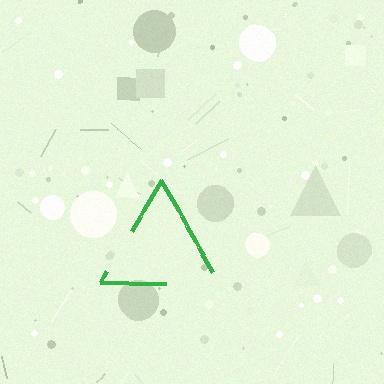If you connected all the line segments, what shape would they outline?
They would outline a triangle.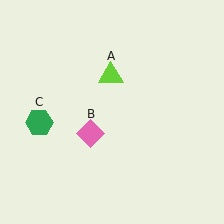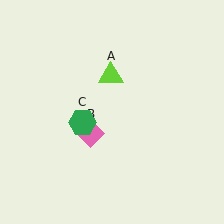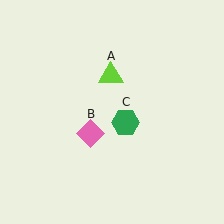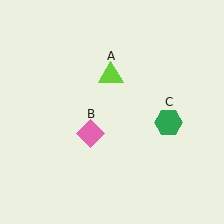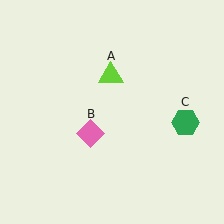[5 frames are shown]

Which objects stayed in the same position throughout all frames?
Lime triangle (object A) and pink diamond (object B) remained stationary.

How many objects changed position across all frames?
1 object changed position: green hexagon (object C).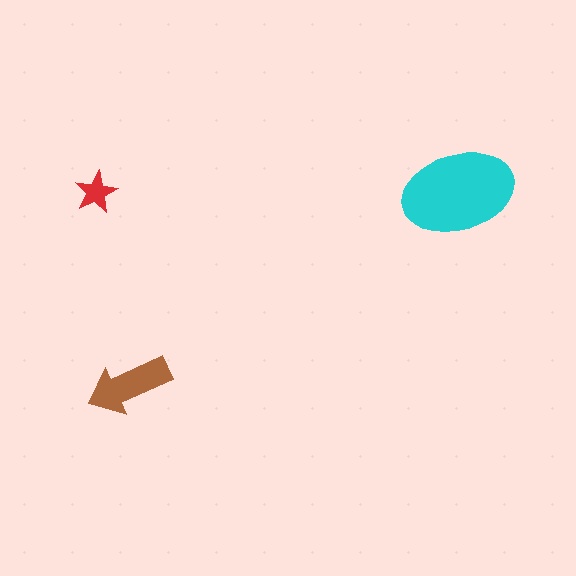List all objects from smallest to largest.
The red star, the brown arrow, the cyan ellipse.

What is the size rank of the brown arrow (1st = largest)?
2nd.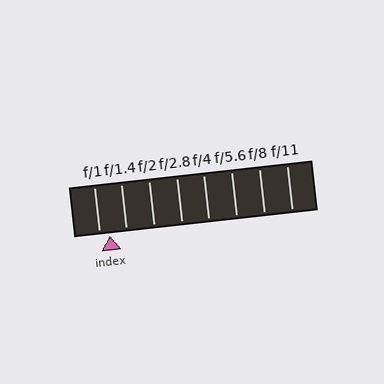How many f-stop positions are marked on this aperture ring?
There are 8 f-stop positions marked.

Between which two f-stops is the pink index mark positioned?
The index mark is between f/1 and f/1.4.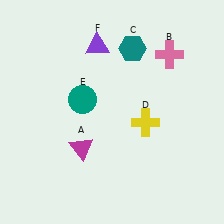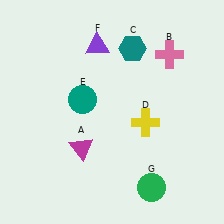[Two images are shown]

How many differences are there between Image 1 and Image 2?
There is 1 difference between the two images.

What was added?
A green circle (G) was added in Image 2.